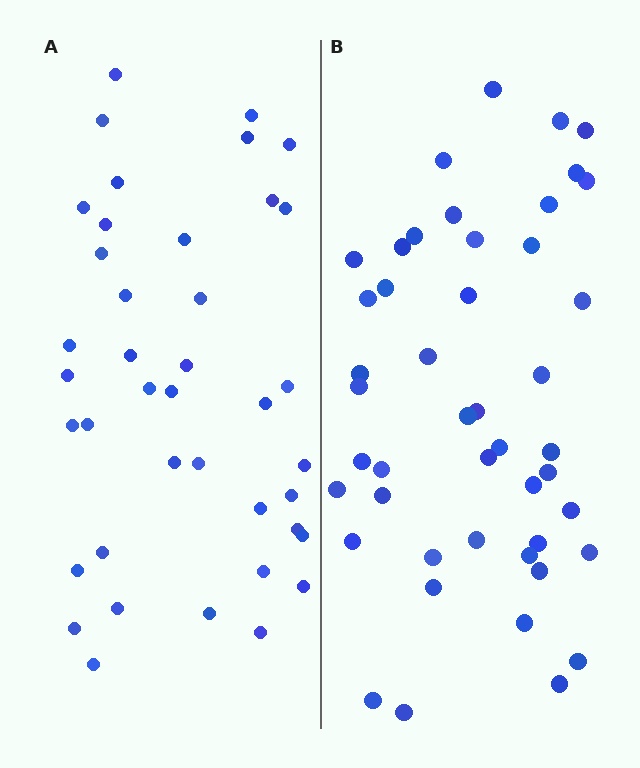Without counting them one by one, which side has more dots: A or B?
Region B (the right region) has more dots.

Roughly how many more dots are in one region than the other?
Region B has about 6 more dots than region A.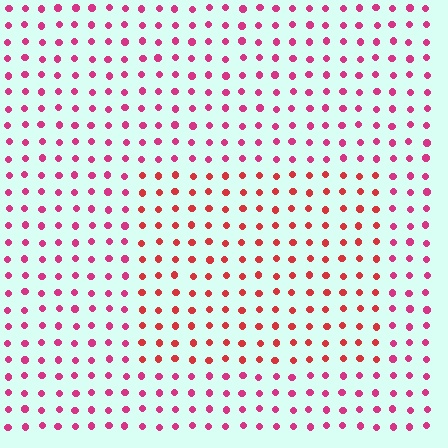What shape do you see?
I see a rectangle.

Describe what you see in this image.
The image is filled with small magenta elements in a uniform arrangement. A rectangle-shaped region is visible where the elements are tinted to a slightly different hue, forming a subtle color boundary.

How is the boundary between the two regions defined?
The boundary is defined purely by a slight shift in hue (about 27 degrees). Spacing, size, and orientation are identical on both sides.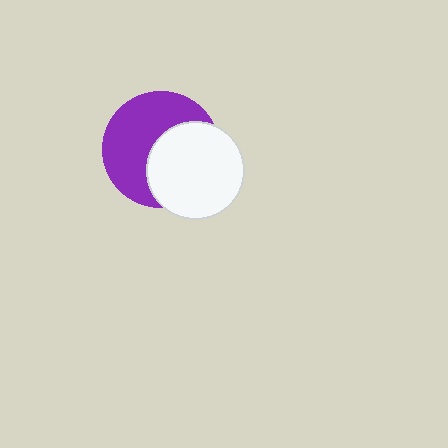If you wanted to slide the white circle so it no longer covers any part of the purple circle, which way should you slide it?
Slide it toward the lower-right — that is the most direct way to separate the two shapes.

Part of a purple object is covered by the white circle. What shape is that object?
It is a circle.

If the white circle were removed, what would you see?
You would see the complete purple circle.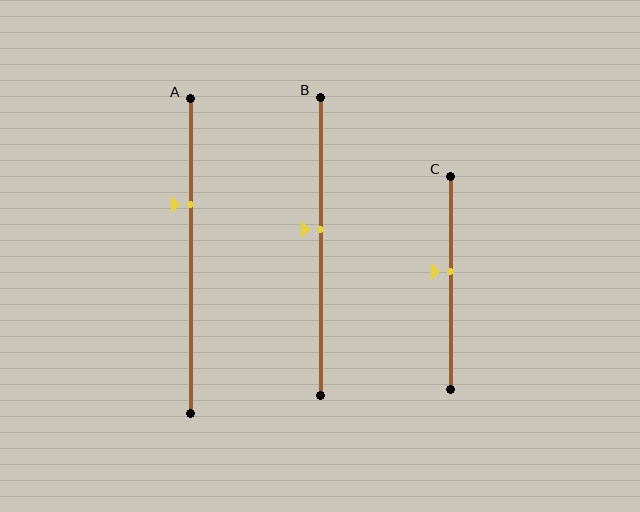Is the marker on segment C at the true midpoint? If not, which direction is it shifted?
No, the marker on segment C is shifted upward by about 5% of the segment length.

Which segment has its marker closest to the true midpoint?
Segment C has its marker closest to the true midpoint.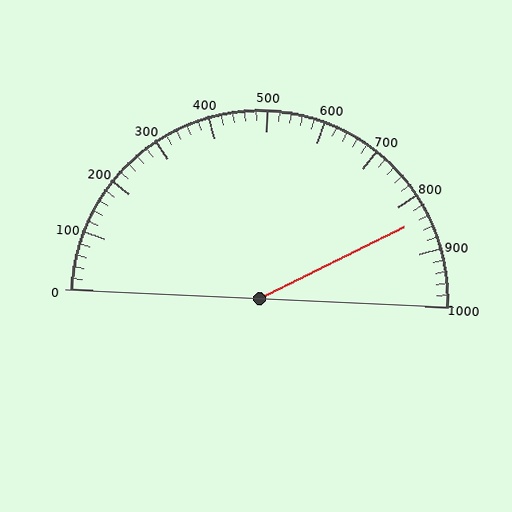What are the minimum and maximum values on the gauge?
The gauge ranges from 0 to 1000.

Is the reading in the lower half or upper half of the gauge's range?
The reading is in the upper half of the range (0 to 1000).